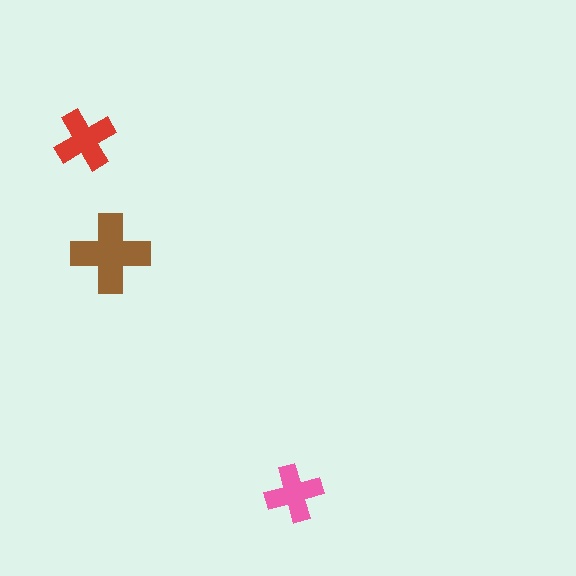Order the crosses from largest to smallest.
the brown one, the red one, the pink one.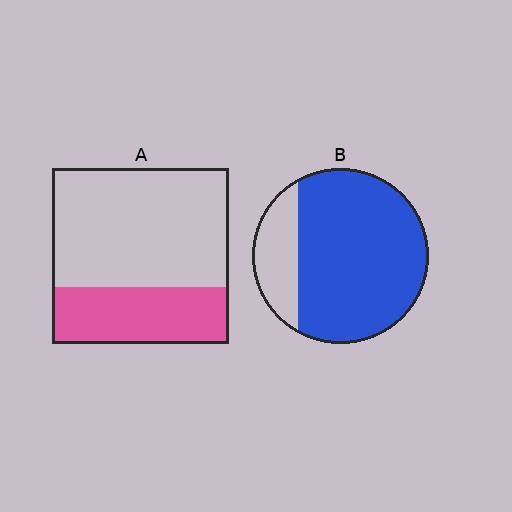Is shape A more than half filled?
No.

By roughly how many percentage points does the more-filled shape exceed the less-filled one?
By roughly 45 percentage points (B over A).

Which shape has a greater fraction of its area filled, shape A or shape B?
Shape B.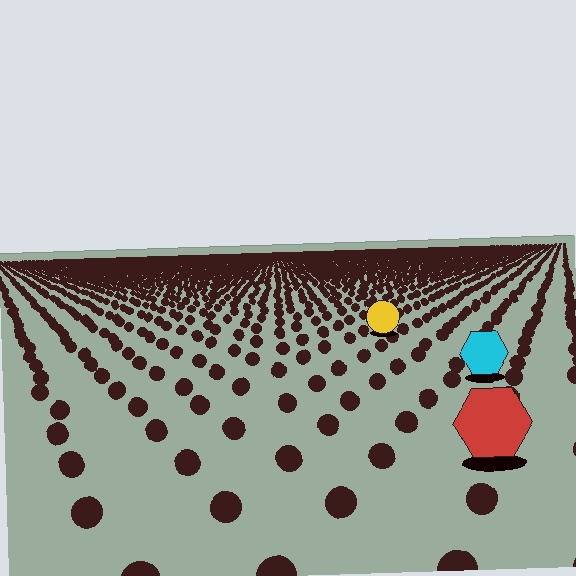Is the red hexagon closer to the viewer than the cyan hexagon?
Yes. The red hexagon is closer — you can tell from the texture gradient: the ground texture is coarser near it.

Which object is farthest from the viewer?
The yellow circle is farthest from the viewer. It appears smaller and the ground texture around it is denser.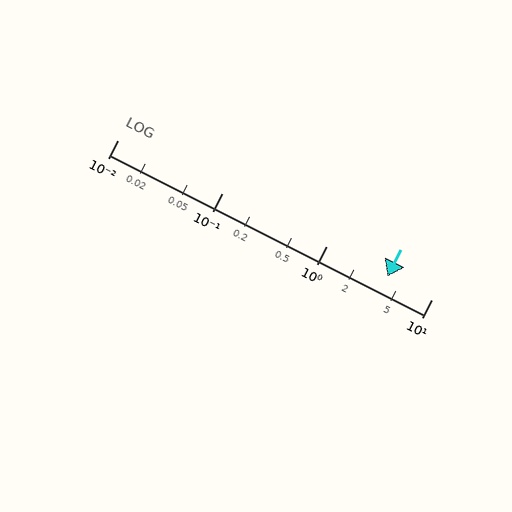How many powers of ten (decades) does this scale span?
The scale spans 3 decades, from 0.01 to 10.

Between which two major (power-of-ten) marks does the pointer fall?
The pointer is between 1 and 10.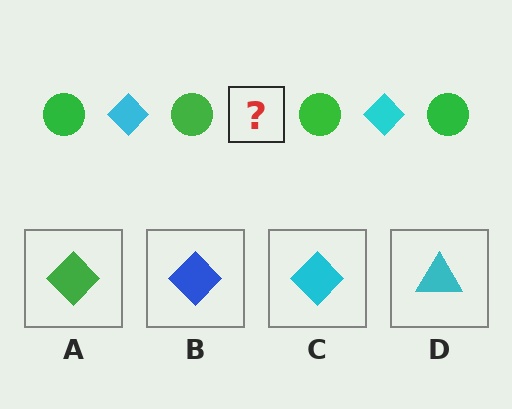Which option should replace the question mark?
Option C.